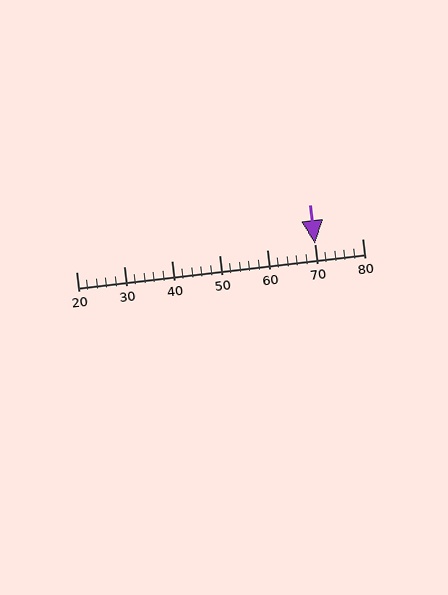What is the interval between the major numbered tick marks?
The major tick marks are spaced 10 units apart.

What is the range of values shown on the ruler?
The ruler shows values from 20 to 80.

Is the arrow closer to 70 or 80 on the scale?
The arrow is closer to 70.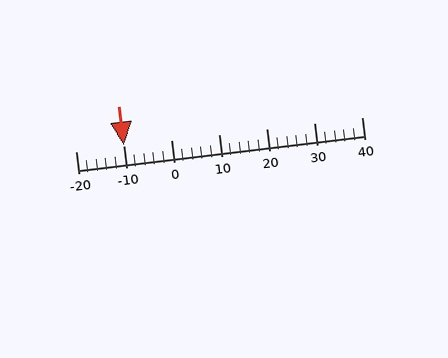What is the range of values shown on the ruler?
The ruler shows values from -20 to 40.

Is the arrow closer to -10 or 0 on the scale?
The arrow is closer to -10.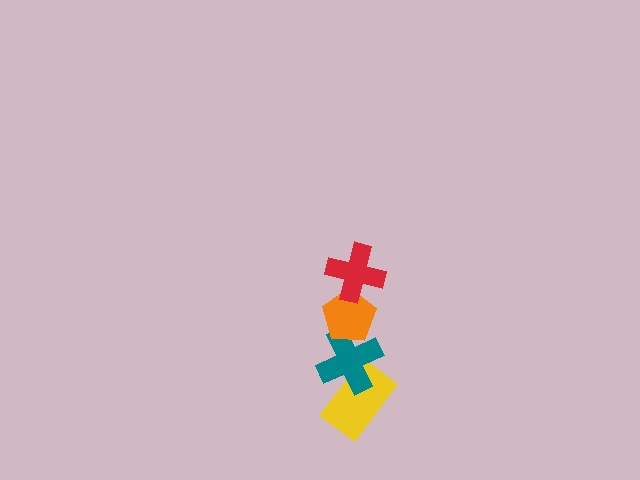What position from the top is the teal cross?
The teal cross is 3rd from the top.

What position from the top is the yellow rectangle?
The yellow rectangle is 4th from the top.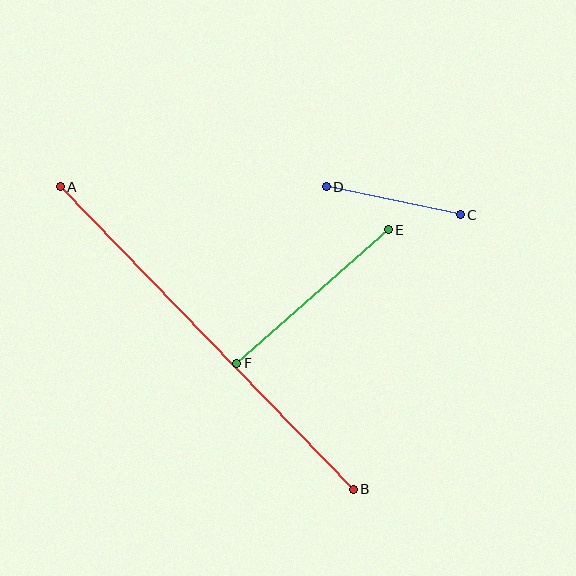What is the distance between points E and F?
The distance is approximately 202 pixels.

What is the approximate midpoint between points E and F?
The midpoint is at approximately (312, 296) pixels.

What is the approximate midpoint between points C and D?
The midpoint is at approximately (393, 201) pixels.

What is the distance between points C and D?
The distance is approximately 137 pixels.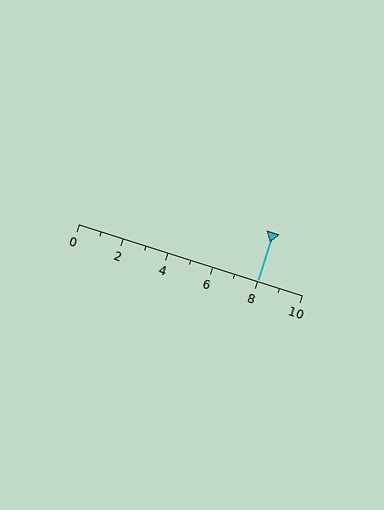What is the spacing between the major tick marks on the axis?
The major ticks are spaced 2 apart.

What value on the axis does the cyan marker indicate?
The marker indicates approximately 8.